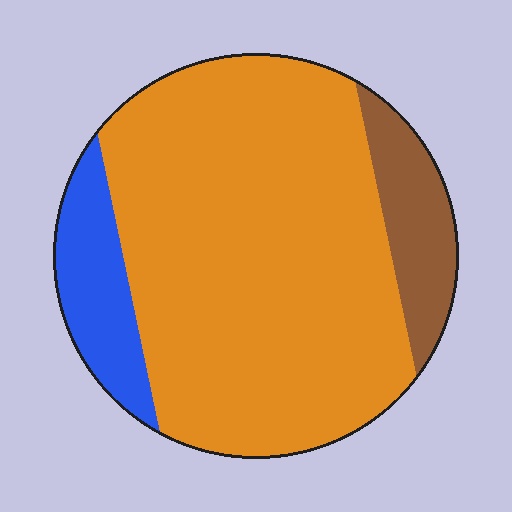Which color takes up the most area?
Orange, at roughly 75%.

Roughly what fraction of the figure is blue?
Blue takes up about one eighth (1/8) of the figure.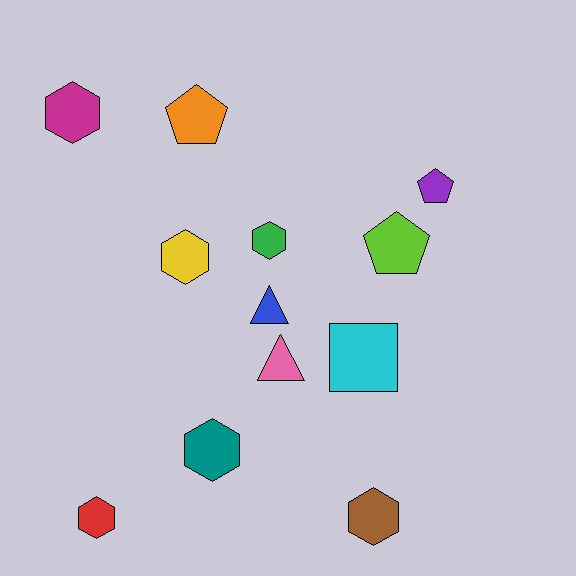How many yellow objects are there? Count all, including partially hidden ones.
There is 1 yellow object.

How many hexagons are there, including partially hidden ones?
There are 6 hexagons.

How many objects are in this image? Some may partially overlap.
There are 12 objects.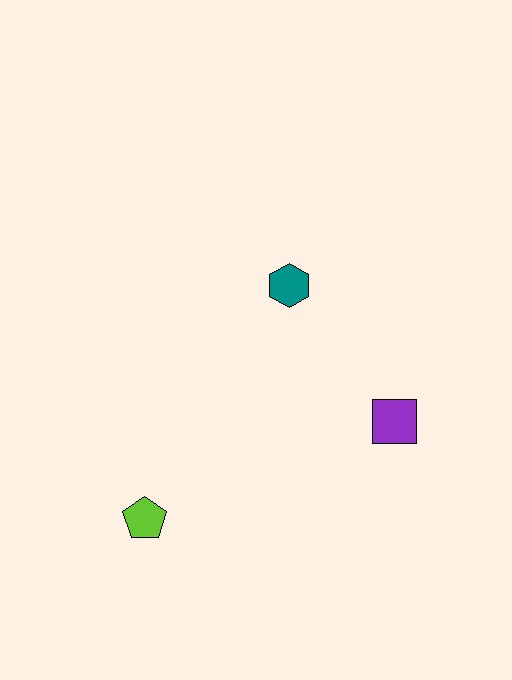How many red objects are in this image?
There are no red objects.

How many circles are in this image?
There are no circles.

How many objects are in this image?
There are 3 objects.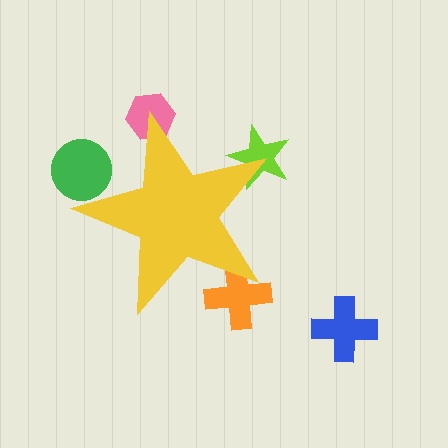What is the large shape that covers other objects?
A yellow star.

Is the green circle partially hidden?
Yes, the green circle is partially hidden behind the yellow star.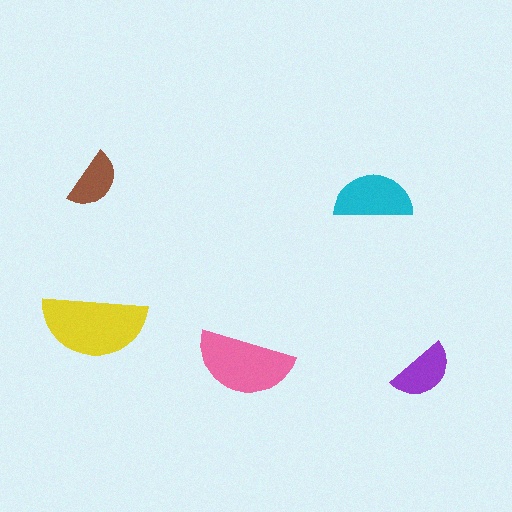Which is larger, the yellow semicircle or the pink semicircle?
The yellow one.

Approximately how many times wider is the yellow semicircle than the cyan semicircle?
About 1.5 times wider.